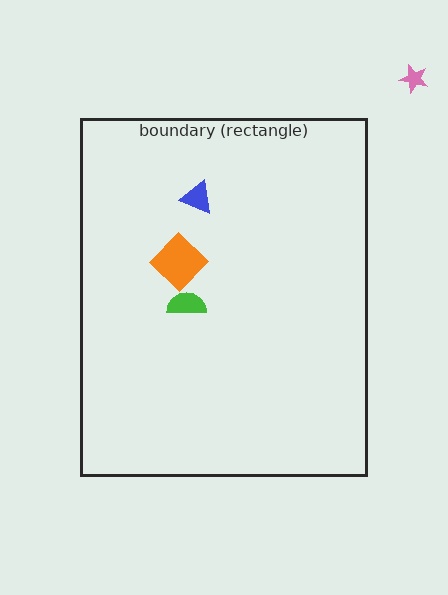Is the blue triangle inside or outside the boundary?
Inside.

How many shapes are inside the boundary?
3 inside, 1 outside.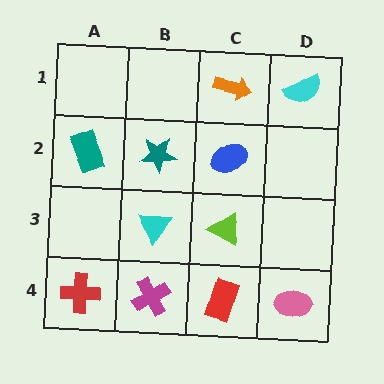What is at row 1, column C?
An orange arrow.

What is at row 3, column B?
A cyan triangle.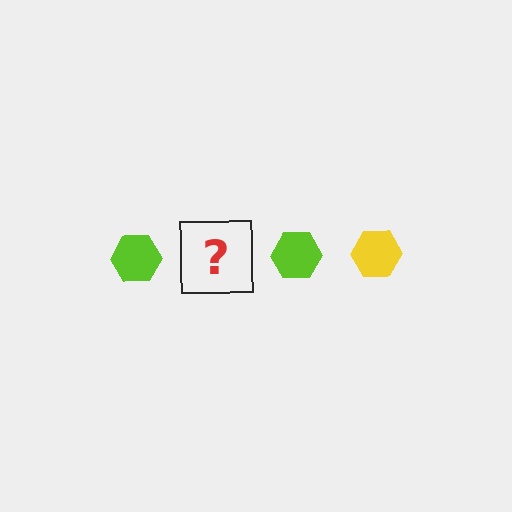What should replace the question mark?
The question mark should be replaced with a yellow hexagon.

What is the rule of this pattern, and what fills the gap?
The rule is that the pattern cycles through lime, yellow hexagons. The gap should be filled with a yellow hexagon.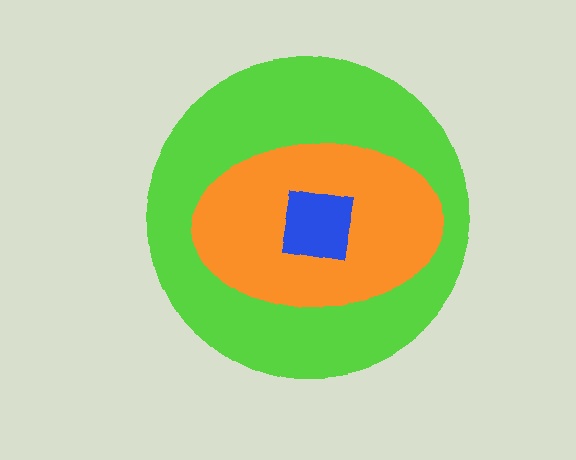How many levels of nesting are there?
3.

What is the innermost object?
The blue square.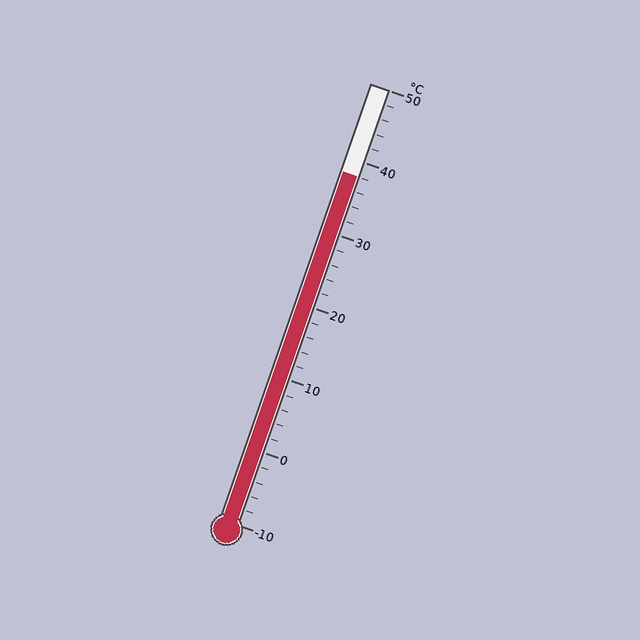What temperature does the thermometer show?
The thermometer shows approximately 38°C.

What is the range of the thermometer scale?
The thermometer scale ranges from -10°C to 50°C.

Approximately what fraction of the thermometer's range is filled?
The thermometer is filled to approximately 80% of its range.